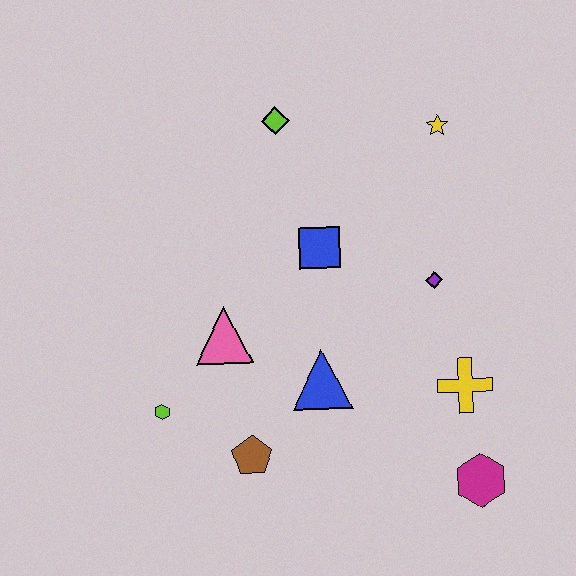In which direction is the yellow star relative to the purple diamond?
The yellow star is above the purple diamond.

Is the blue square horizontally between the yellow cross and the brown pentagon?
Yes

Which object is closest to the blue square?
The purple diamond is closest to the blue square.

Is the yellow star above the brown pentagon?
Yes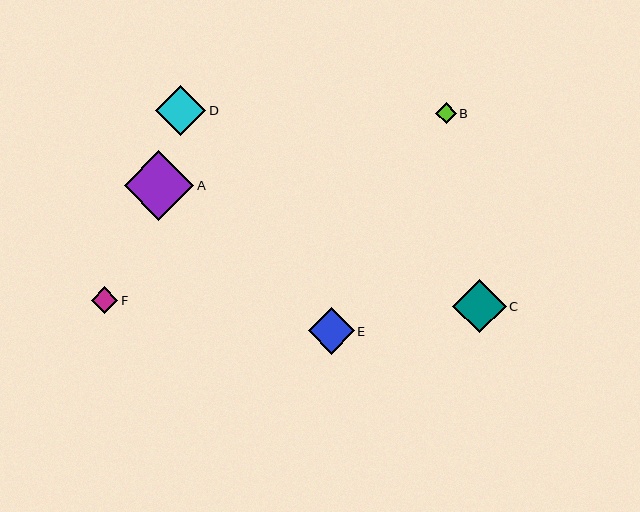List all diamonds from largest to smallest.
From largest to smallest: A, C, D, E, F, B.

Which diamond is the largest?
Diamond A is the largest with a size of approximately 70 pixels.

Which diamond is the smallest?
Diamond B is the smallest with a size of approximately 21 pixels.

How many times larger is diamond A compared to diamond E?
Diamond A is approximately 1.5 times the size of diamond E.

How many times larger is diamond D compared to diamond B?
Diamond D is approximately 2.4 times the size of diamond B.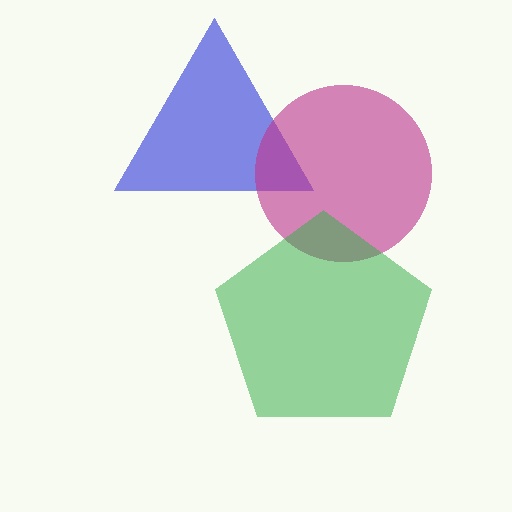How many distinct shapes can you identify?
There are 3 distinct shapes: a blue triangle, a magenta circle, a green pentagon.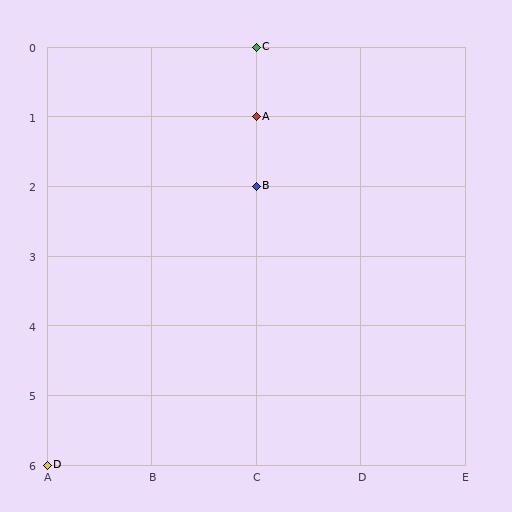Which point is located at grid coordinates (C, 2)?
Point B is at (C, 2).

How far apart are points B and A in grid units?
Points B and A are 1 row apart.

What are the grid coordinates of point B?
Point B is at grid coordinates (C, 2).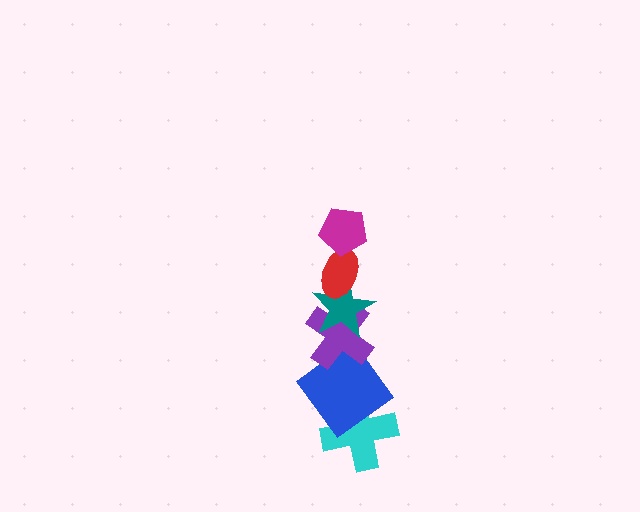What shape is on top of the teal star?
The red ellipse is on top of the teal star.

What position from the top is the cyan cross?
The cyan cross is 6th from the top.